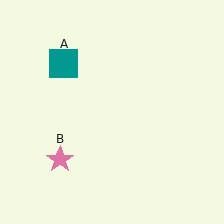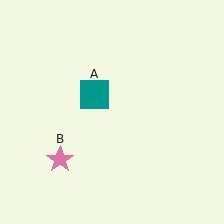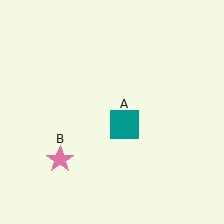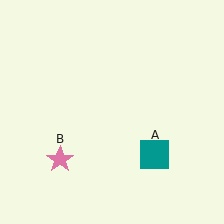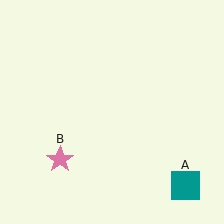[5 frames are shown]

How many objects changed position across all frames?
1 object changed position: teal square (object A).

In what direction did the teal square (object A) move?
The teal square (object A) moved down and to the right.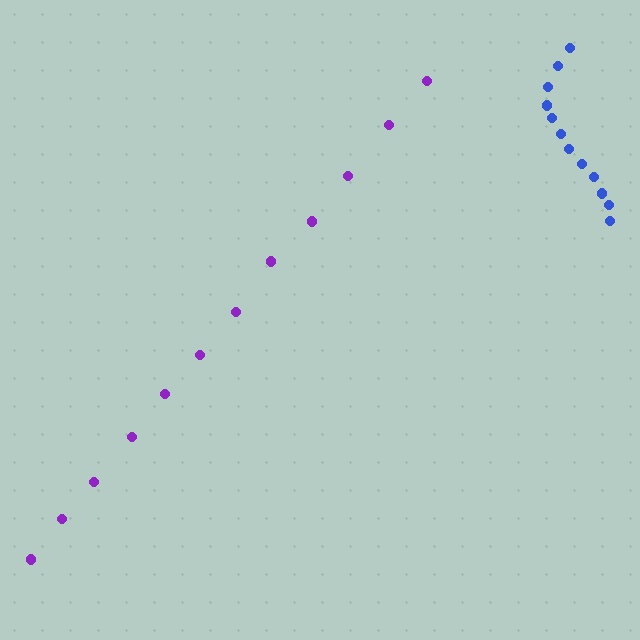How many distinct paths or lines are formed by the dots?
There are 2 distinct paths.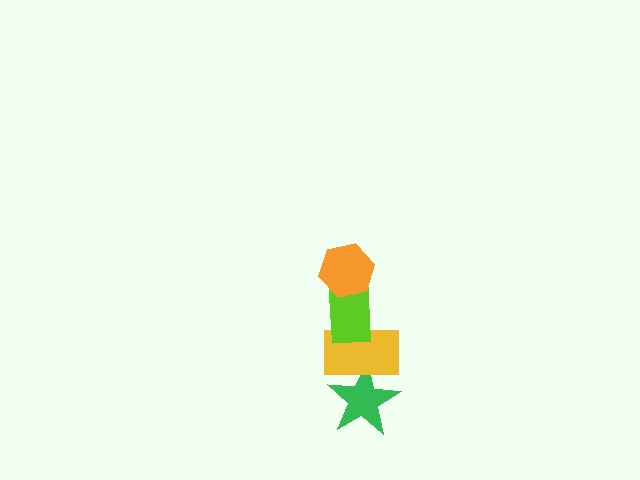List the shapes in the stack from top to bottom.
From top to bottom: the orange hexagon, the lime rectangle, the yellow rectangle, the green star.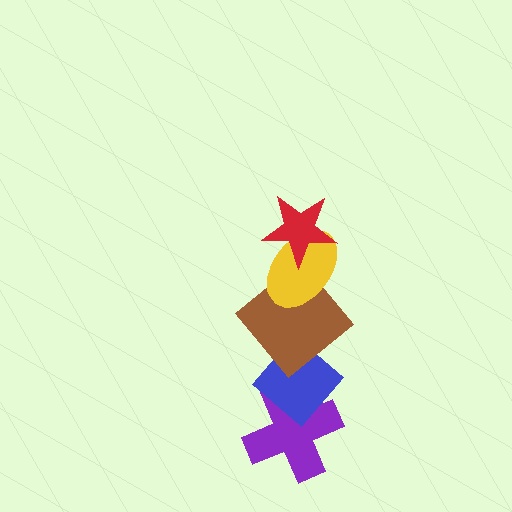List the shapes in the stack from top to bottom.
From top to bottom: the red star, the yellow ellipse, the brown diamond, the blue diamond, the purple cross.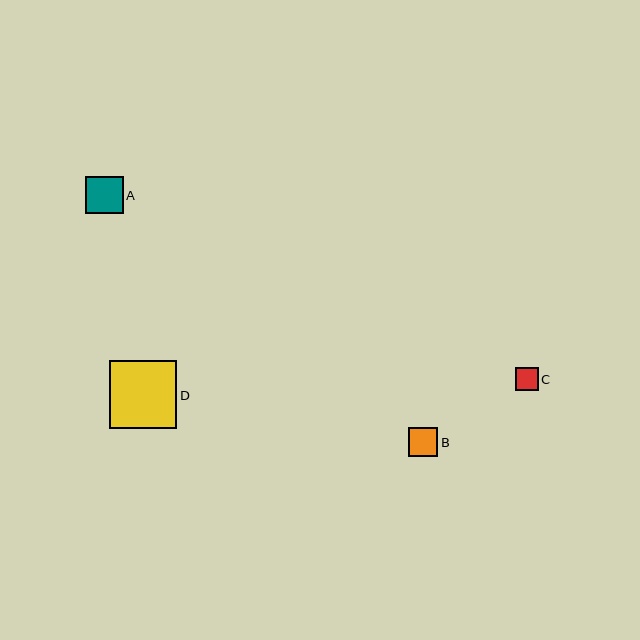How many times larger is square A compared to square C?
Square A is approximately 1.6 times the size of square C.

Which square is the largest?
Square D is the largest with a size of approximately 67 pixels.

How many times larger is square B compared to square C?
Square B is approximately 1.3 times the size of square C.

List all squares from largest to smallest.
From largest to smallest: D, A, B, C.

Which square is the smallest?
Square C is the smallest with a size of approximately 23 pixels.